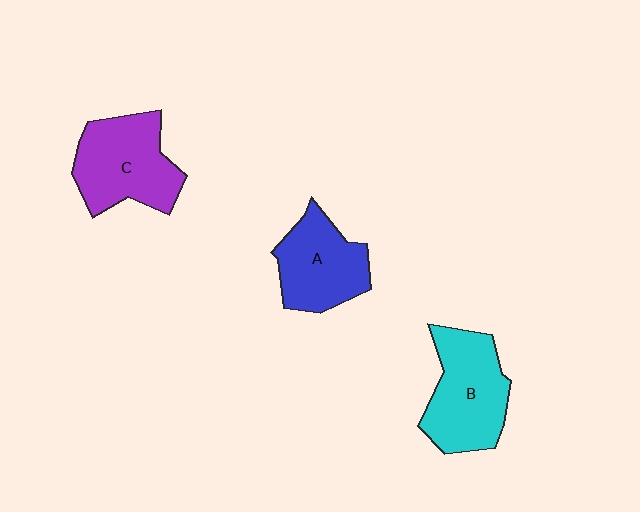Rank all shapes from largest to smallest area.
From largest to smallest: B (cyan), C (purple), A (blue).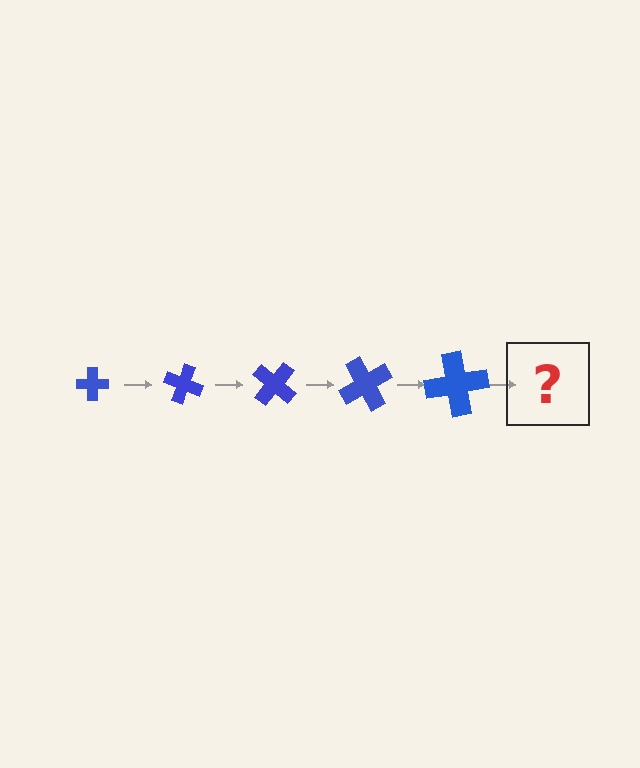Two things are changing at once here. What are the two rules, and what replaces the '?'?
The two rules are that the cross grows larger each step and it rotates 20 degrees each step. The '?' should be a cross, larger than the previous one and rotated 100 degrees from the start.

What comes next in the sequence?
The next element should be a cross, larger than the previous one and rotated 100 degrees from the start.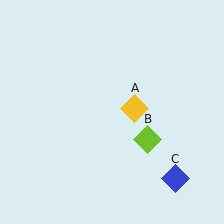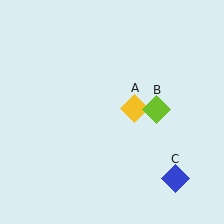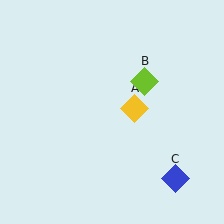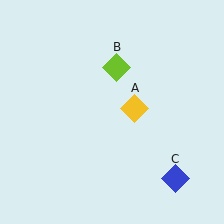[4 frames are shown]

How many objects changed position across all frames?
1 object changed position: lime diamond (object B).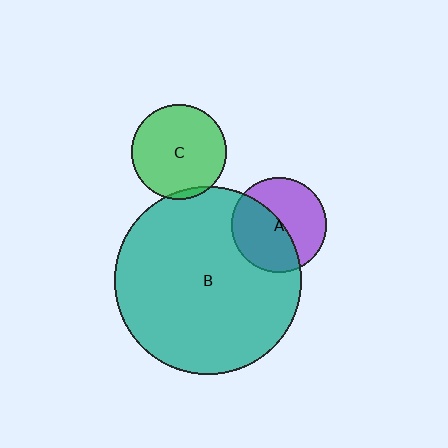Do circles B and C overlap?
Yes.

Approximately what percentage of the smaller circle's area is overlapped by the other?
Approximately 5%.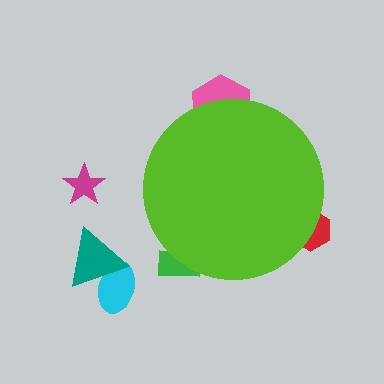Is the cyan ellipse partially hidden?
No, the cyan ellipse is fully visible.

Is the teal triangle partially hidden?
No, the teal triangle is fully visible.